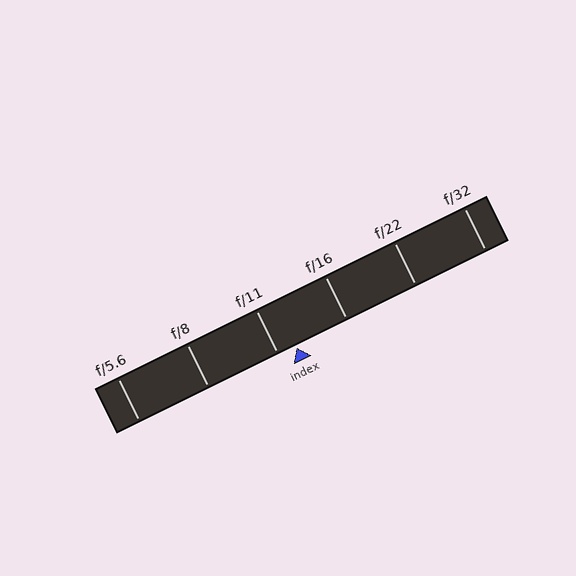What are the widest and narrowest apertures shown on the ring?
The widest aperture shown is f/5.6 and the narrowest is f/32.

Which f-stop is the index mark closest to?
The index mark is closest to f/11.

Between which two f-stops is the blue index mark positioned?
The index mark is between f/11 and f/16.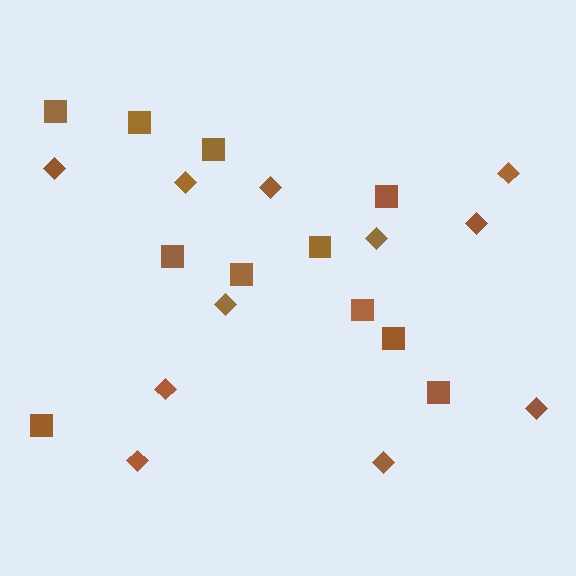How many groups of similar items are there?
There are 2 groups: one group of diamonds (11) and one group of squares (11).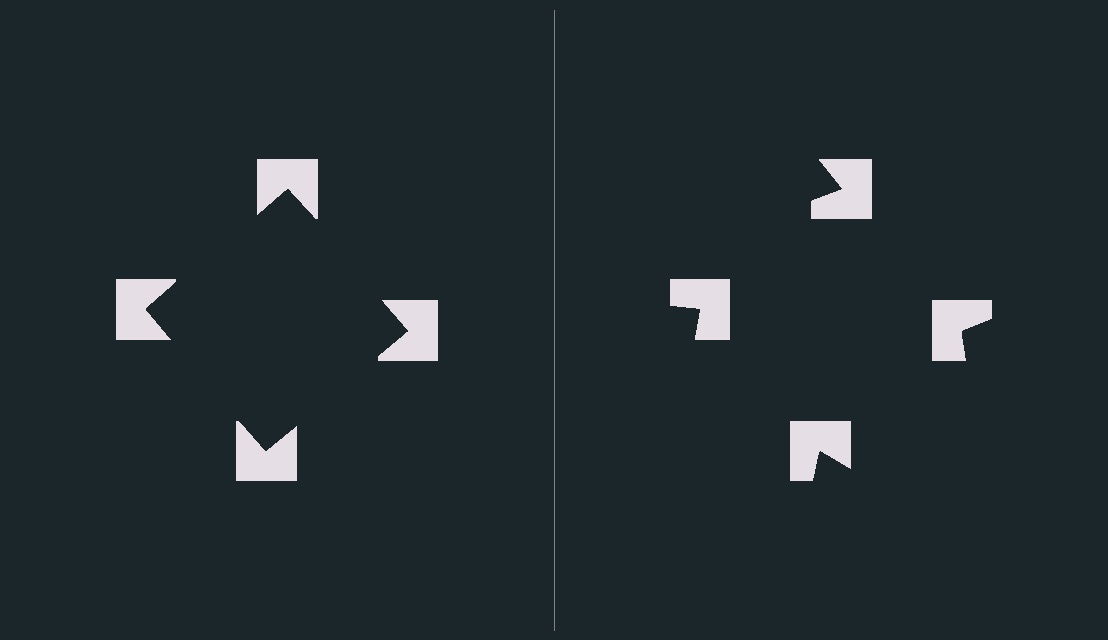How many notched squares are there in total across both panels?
8 — 4 on each side.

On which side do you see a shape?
An illusory square appears on the left side. On the right side the wedge cuts are rotated, so no coherent shape forms.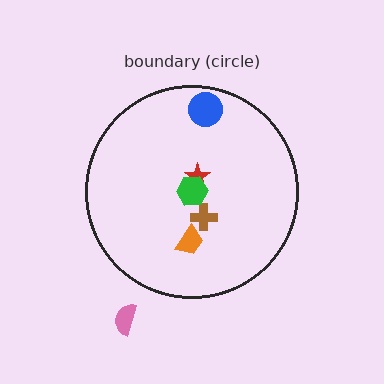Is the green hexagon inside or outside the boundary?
Inside.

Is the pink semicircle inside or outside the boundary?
Outside.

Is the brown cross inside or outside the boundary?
Inside.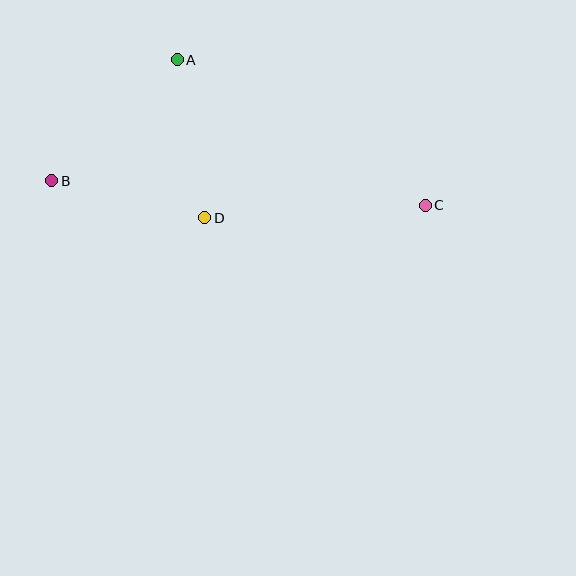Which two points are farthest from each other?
Points B and C are farthest from each other.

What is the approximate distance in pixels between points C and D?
The distance between C and D is approximately 221 pixels.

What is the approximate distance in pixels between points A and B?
The distance between A and B is approximately 174 pixels.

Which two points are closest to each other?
Points B and D are closest to each other.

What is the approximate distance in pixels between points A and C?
The distance between A and C is approximately 287 pixels.